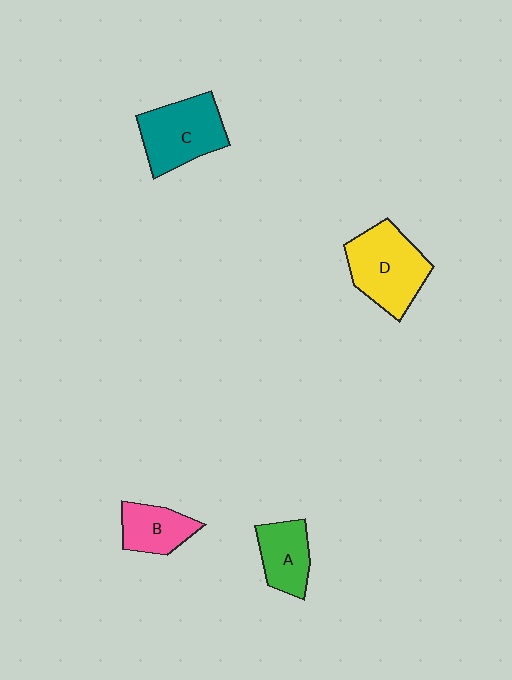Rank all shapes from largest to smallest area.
From largest to smallest: D (yellow), C (teal), A (green), B (pink).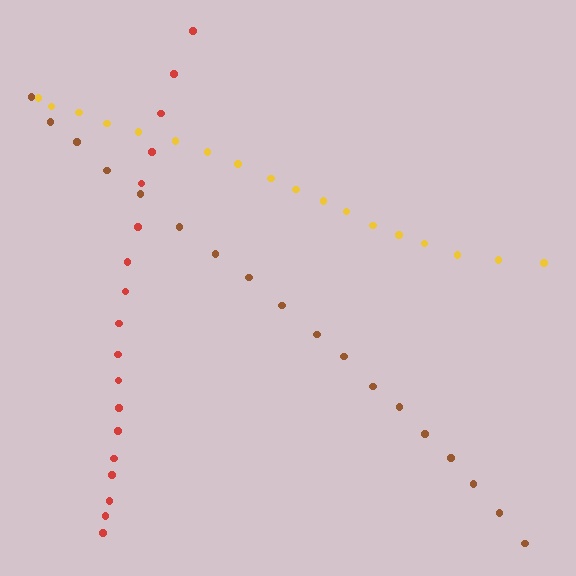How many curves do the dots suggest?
There are 3 distinct paths.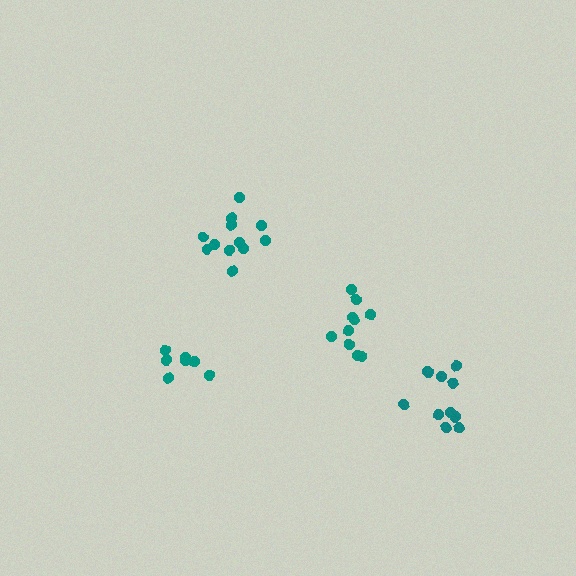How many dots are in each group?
Group 1: 10 dots, Group 2: 12 dots, Group 3: 7 dots, Group 4: 11 dots (40 total).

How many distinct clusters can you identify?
There are 4 distinct clusters.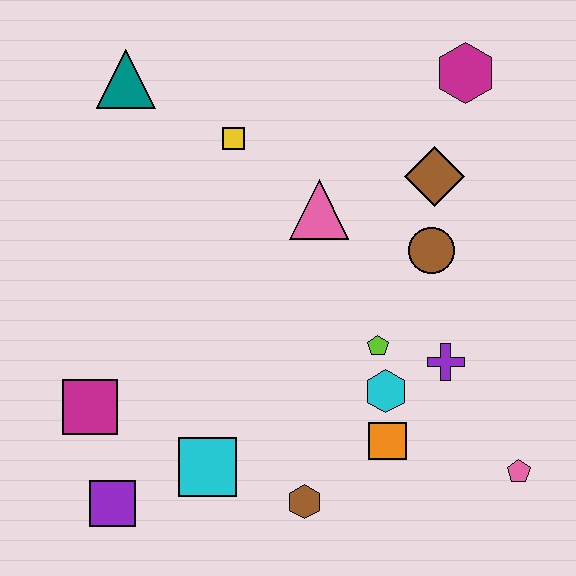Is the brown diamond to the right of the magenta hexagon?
No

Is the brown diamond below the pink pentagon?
No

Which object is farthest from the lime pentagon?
The teal triangle is farthest from the lime pentagon.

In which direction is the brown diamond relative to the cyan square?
The brown diamond is above the cyan square.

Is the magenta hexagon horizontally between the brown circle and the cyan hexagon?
No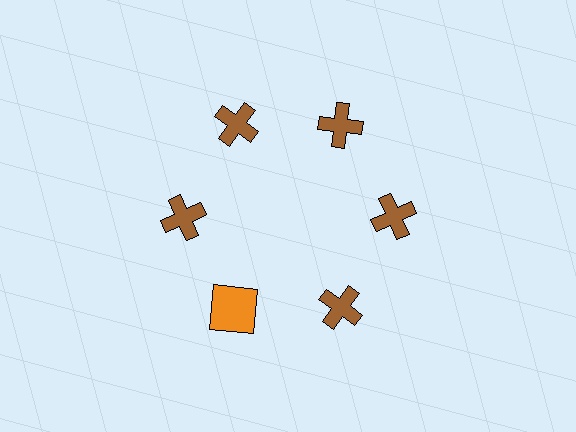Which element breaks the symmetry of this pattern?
The orange square at roughly the 7 o'clock position breaks the symmetry. All other shapes are brown crosses.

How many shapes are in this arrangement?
There are 6 shapes arranged in a ring pattern.